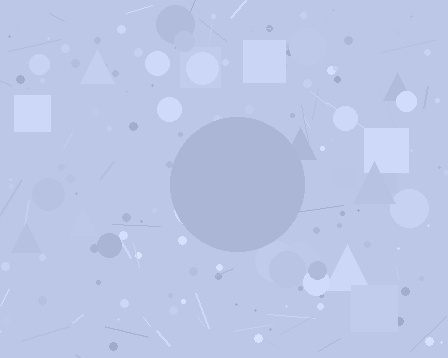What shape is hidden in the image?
A circle is hidden in the image.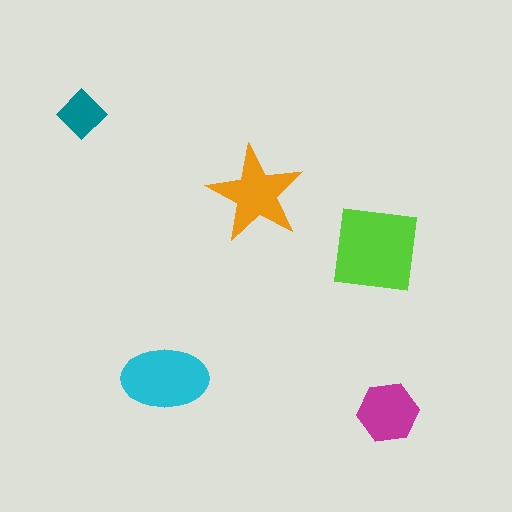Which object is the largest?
The lime square.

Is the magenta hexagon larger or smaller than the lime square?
Smaller.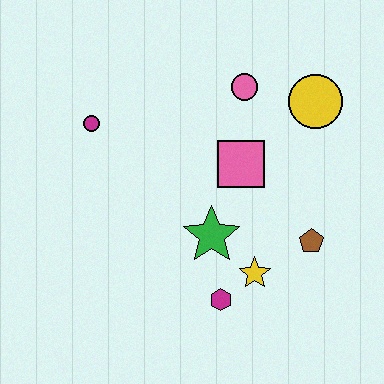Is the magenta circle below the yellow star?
No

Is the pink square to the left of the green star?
No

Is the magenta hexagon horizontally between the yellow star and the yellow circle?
No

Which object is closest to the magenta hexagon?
The yellow star is closest to the magenta hexagon.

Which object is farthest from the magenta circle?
The brown pentagon is farthest from the magenta circle.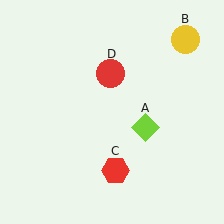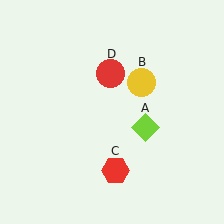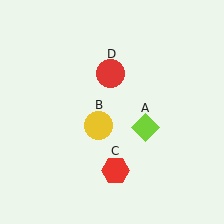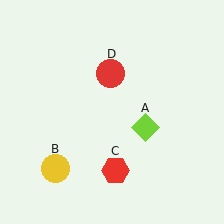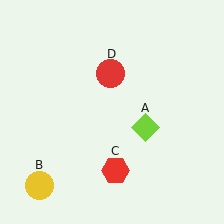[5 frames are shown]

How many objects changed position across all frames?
1 object changed position: yellow circle (object B).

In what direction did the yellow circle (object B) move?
The yellow circle (object B) moved down and to the left.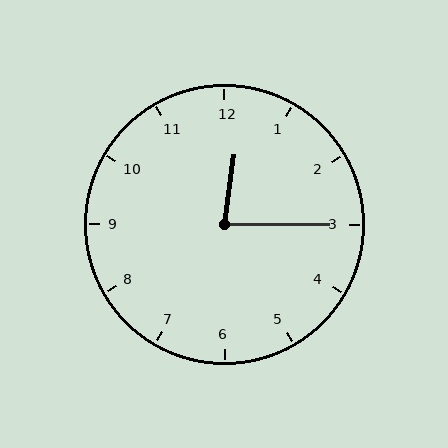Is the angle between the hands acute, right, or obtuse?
It is acute.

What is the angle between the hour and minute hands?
Approximately 82 degrees.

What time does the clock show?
12:15.